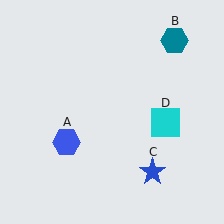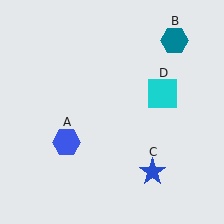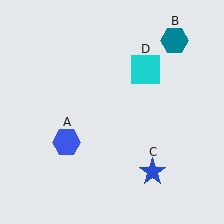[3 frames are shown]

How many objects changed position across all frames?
1 object changed position: cyan square (object D).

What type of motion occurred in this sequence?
The cyan square (object D) rotated counterclockwise around the center of the scene.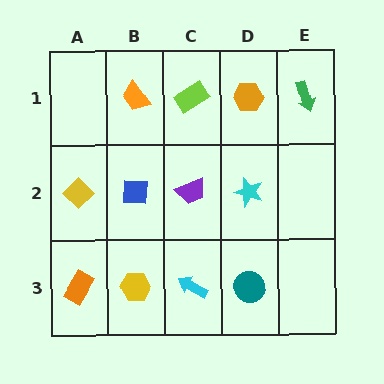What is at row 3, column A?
An orange rectangle.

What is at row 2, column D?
A cyan star.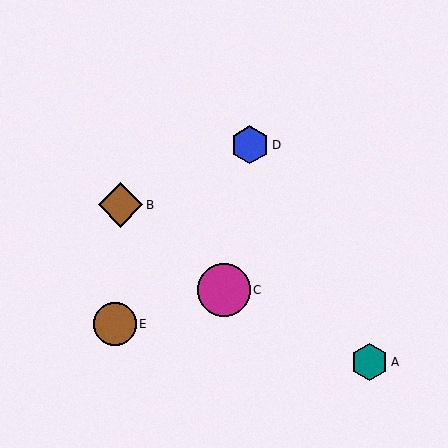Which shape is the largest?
The magenta circle (labeled C) is the largest.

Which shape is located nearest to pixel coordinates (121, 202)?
The brown diamond (labeled B) at (120, 205) is nearest to that location.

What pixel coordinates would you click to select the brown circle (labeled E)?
Click at (115, 324) to select the brown circle E.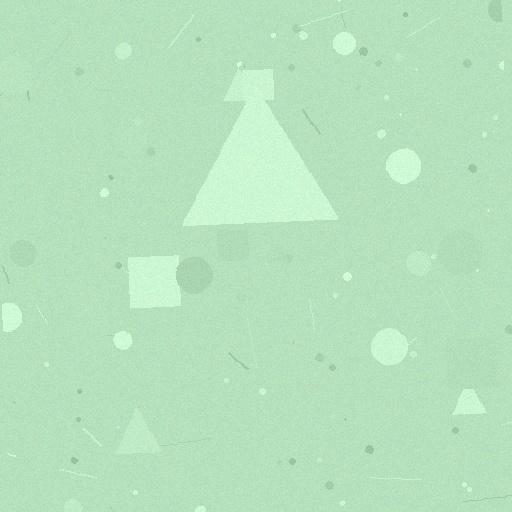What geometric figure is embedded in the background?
A triangle is embedded in the background.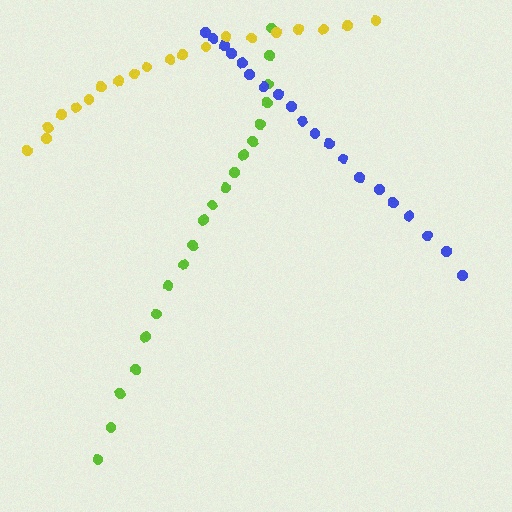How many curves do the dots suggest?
There are 3 distinct paths.